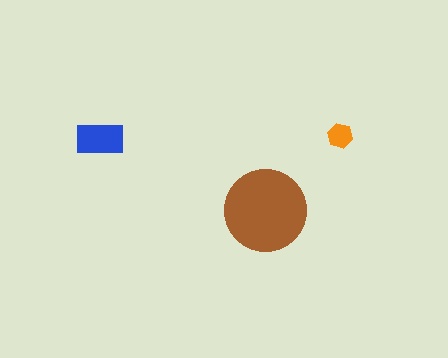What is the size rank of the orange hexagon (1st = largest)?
3rd.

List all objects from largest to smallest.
The brown circle, the blue rectangle, the orange hexagon.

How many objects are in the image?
There are 3 objects in the image.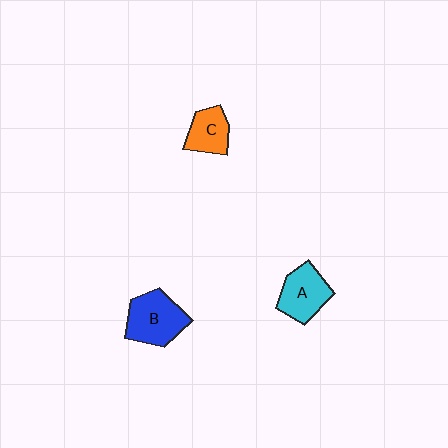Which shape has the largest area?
Shape B (blue).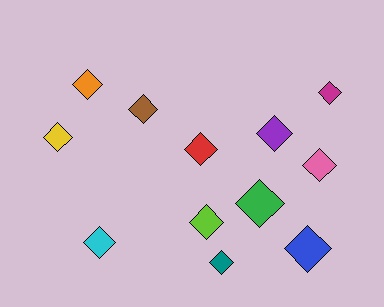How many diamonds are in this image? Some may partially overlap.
There are 12 diamonds.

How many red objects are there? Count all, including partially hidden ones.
There is 1 red object.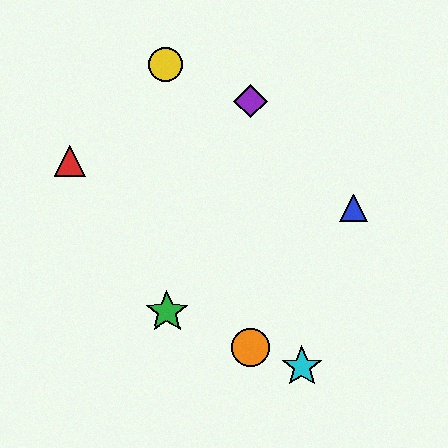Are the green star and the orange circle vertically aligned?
No, the green star is at x≈167 and the orange circle is at x≈250.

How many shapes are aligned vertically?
2 shapes (the green star, the yellow circle) are aligned vertically.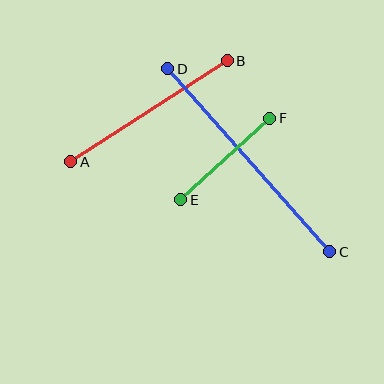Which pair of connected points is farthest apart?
Points C and D are farthest apart.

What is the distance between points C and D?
The distance is approximately 244 pixels.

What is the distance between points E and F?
The distance is approximately 121 pixels.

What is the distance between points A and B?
The distance is approximately 186 pixels.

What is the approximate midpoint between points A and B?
The midpoint is at approximately (149, 111) pixels.